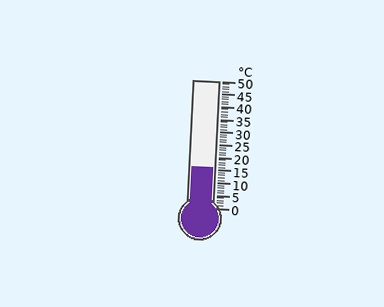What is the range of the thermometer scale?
The thermometer scale ranges from 0°C to 50°C.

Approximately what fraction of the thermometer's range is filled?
The thermometer is filled to approximately 30% of its range.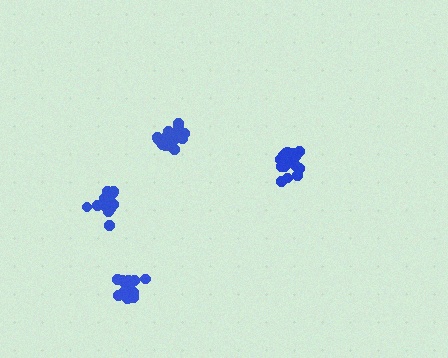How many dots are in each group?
Group 1: 13 dots, Group 2: 17 dots, Group 3: 15 dots, Group 4: 17 dots (62 total).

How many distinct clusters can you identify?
There are 4 distinct clusters.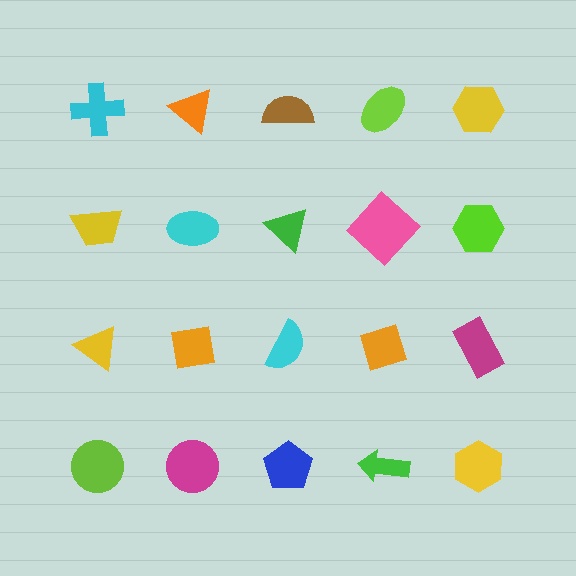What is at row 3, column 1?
A yellow triangle.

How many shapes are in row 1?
5 shapes.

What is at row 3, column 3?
A cyan semicircle.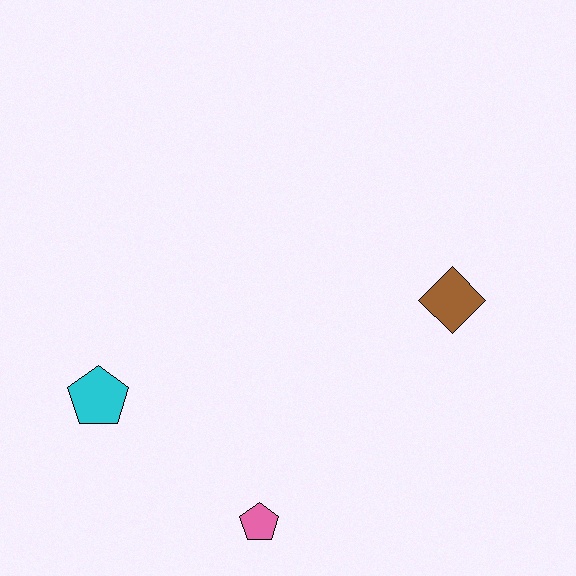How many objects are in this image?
There are 3 objects.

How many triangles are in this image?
There are no triangles.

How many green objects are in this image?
There are no green objects.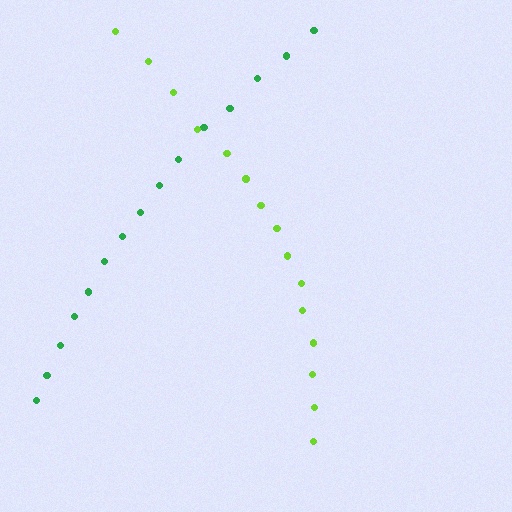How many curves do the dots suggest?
There are 2 distinct paths.